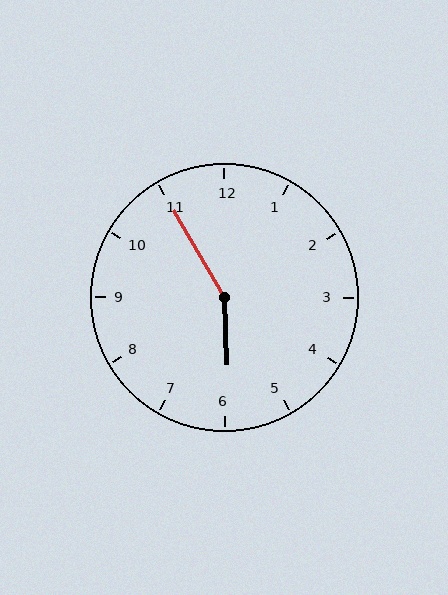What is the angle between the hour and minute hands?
Approximately 152 degrees.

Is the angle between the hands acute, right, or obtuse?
It is obtuse.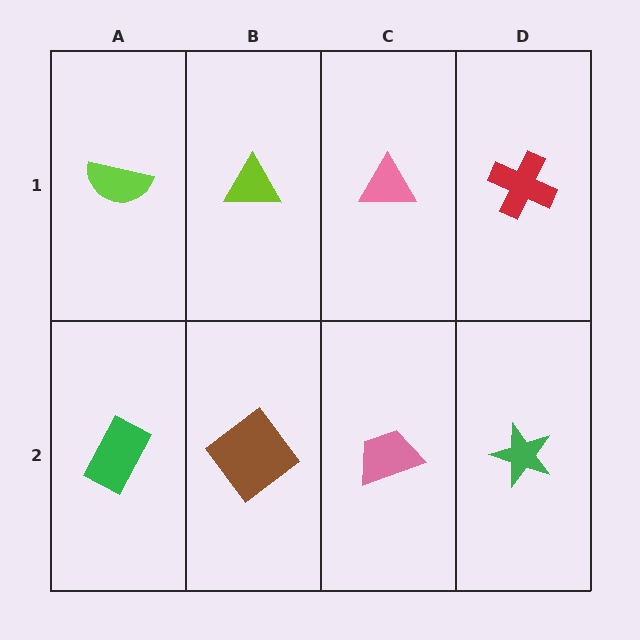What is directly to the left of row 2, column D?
A pink trapezoid.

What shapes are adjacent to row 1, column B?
A brown diamond (row 2, column B), a lime semicircle (row 1, column A), a pink triangle (row 1, column C).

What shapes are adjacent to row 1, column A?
A green rectangle (row 2, column A), a lime triangle (row 1, column B).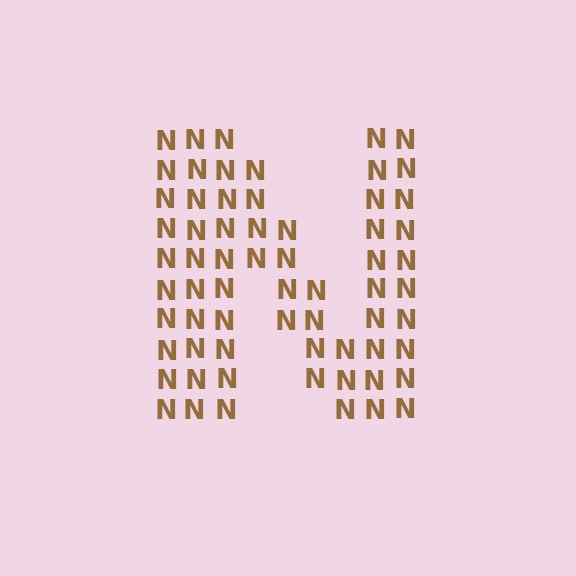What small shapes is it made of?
It is made of small letter N's.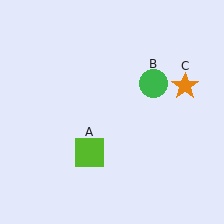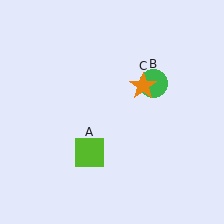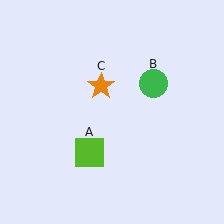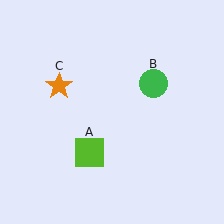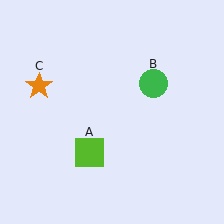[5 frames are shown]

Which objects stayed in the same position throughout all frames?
Lime square (object A) and green circle (object B) remained stationary.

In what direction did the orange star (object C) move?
The orange star (object C) moved left.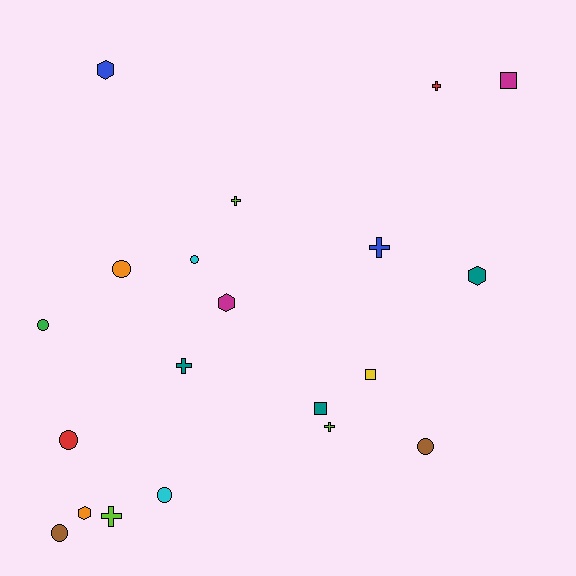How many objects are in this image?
There are 20 objects.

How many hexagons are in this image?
There are 4 hexagons.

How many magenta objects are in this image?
There are 2 magenta objects.